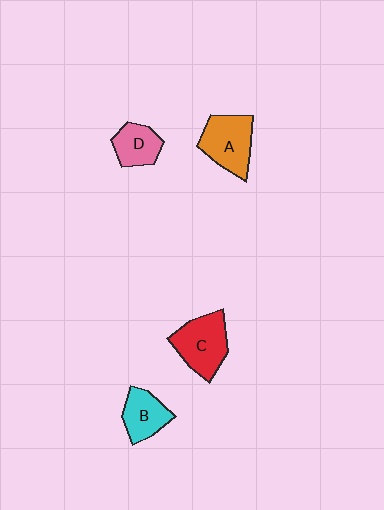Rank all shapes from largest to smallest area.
From largest to smallest: C (red), A (orange), B (cyan), D (pink).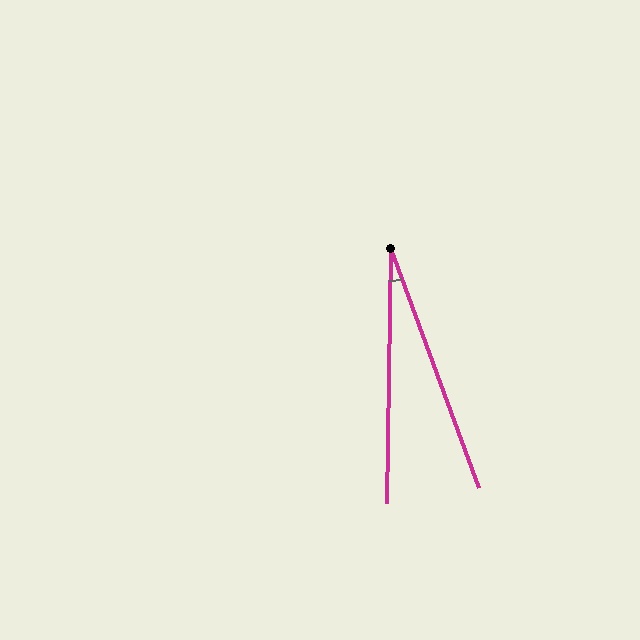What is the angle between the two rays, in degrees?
Approximately 21 degrees.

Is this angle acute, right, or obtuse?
It is acute.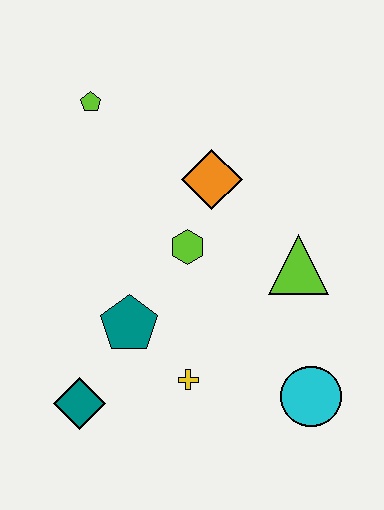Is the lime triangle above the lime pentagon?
No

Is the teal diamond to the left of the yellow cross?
Yes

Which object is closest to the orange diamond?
The lime hexagon is closest to the orange diamond.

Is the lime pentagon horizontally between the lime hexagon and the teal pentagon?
No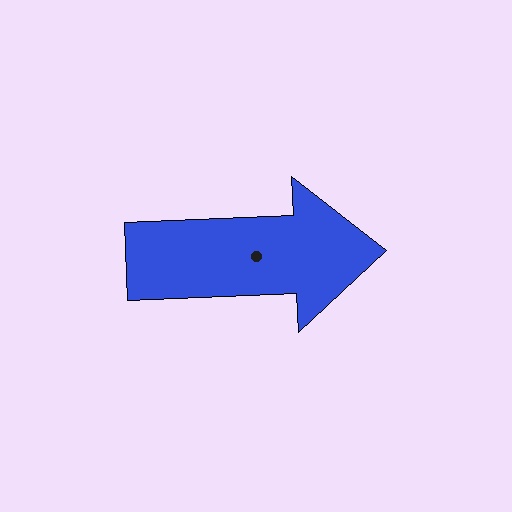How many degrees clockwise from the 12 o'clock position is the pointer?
Approximately 88 degrees.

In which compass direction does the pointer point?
East.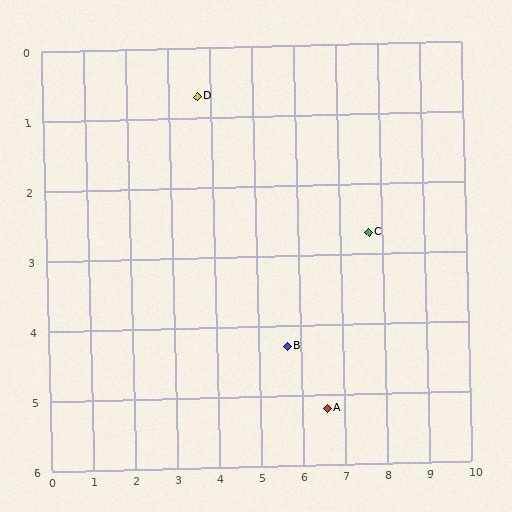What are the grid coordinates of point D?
Point D is at approximately (3.7, 0.7).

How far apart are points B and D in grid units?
Points B and D are about 4.1 grid units apart.